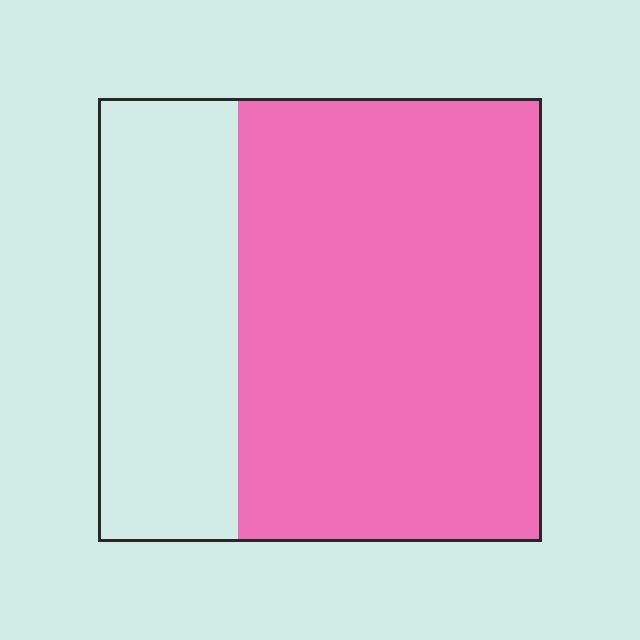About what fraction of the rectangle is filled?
About two thirds (2/3).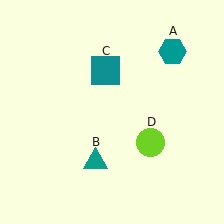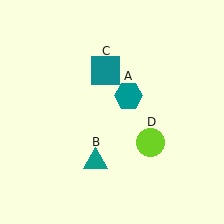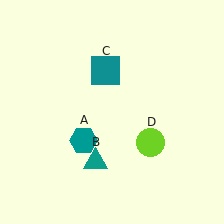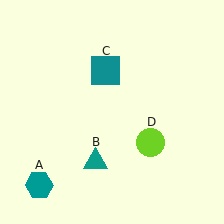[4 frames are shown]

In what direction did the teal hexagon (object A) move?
The teal hexagon (object A) moved down and to the left.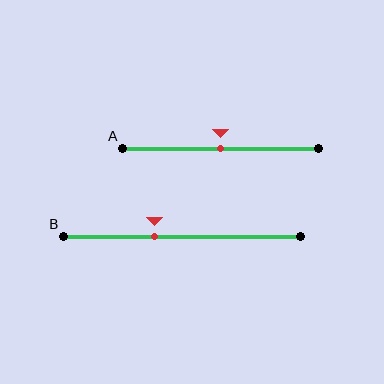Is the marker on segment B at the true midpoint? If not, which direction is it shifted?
No, the marker on segment B is shifted to the left by about 12% of the segment length.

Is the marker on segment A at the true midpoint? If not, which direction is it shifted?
Yes, the marker on segment A is at the true midpoint.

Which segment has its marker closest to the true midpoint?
Segment A has its marker closest to the true midpoint.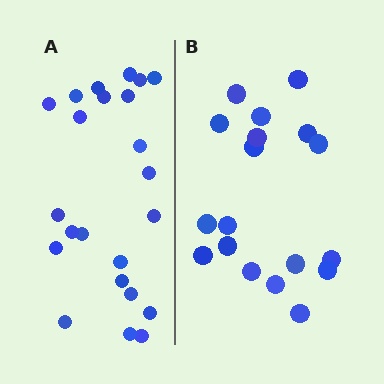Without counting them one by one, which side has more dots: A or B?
Region A (the left region) has more dots.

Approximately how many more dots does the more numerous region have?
Region A has about 5 more dots than region B.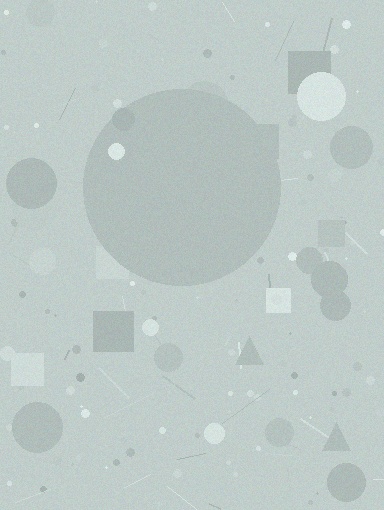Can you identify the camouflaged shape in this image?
The camouflaged shape is a circle.